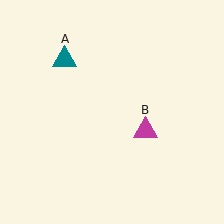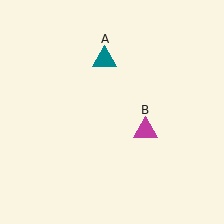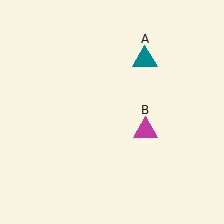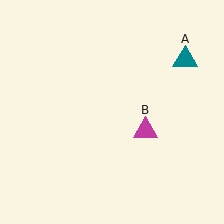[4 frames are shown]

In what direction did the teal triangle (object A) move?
The teal triangle (object A) moved right.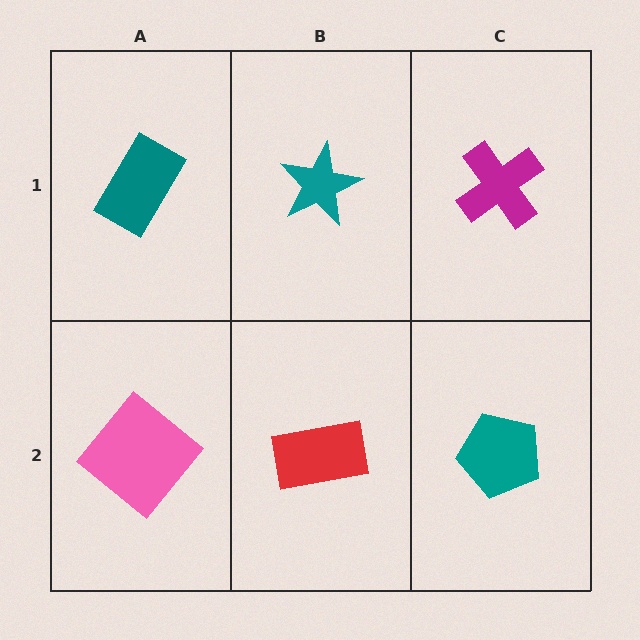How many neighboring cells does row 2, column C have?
2.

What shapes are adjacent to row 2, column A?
A teal rectangle (row 1, column A), a red rectangle (row 2, column B).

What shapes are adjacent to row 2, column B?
A teal star (row 1, column B), a pink diamond (row 2, column A), a teal pentagon (row 2, column C).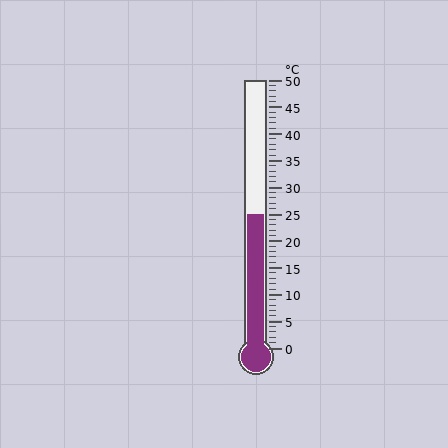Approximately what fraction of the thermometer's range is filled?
The thermometer is filled to approximately 50% of its range.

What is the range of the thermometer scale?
The thermometer scale ranges from 0°C to 50°C.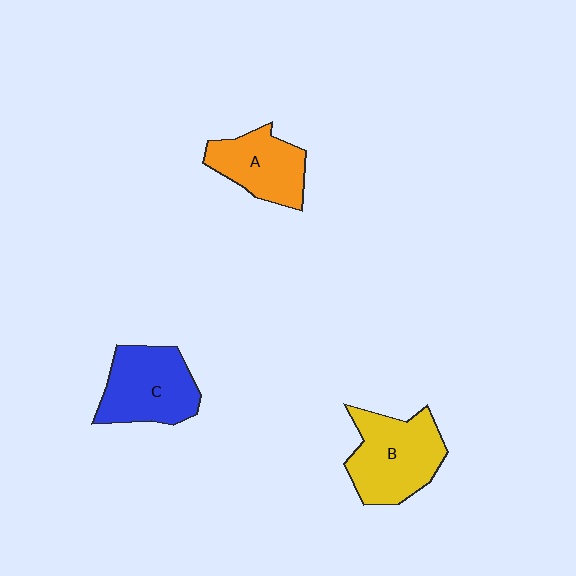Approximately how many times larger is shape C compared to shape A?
Approximately 1.2 times.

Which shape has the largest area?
Shape B (yellow).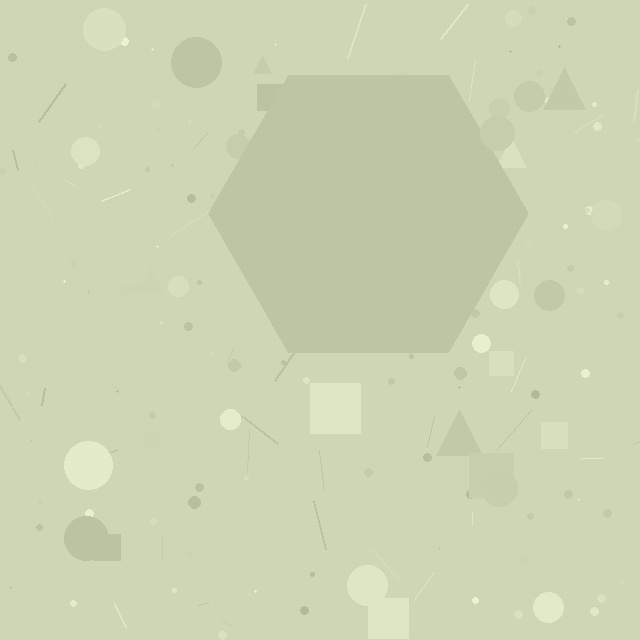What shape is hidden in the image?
A hexagon is hidden in the image.